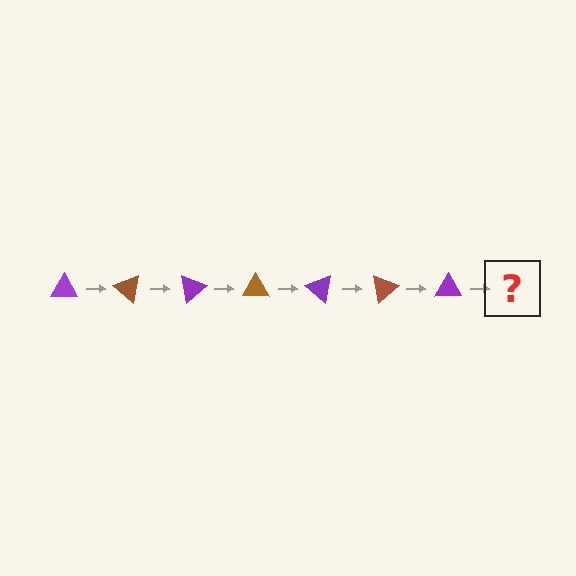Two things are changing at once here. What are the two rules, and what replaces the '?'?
The two rules are that it rotates 40 degrees each step and the color cycles through purple and brown. The '?' should be a brown triangle, rotated 280 degrees from the start.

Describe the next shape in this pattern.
It should be a brown triangle, rotated 280 degrees from the start.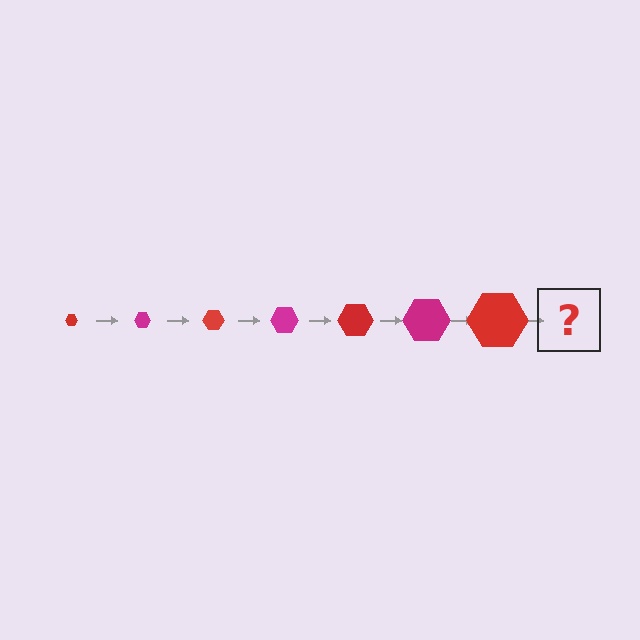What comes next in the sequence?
The next element should be a magenta hexagon, larger than the previous one.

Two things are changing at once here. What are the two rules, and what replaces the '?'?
The two rules are that the hexagon grows larger each step and the color cycles through red and magenta. The '?' should be a magenta hexagon, larger than the previous one.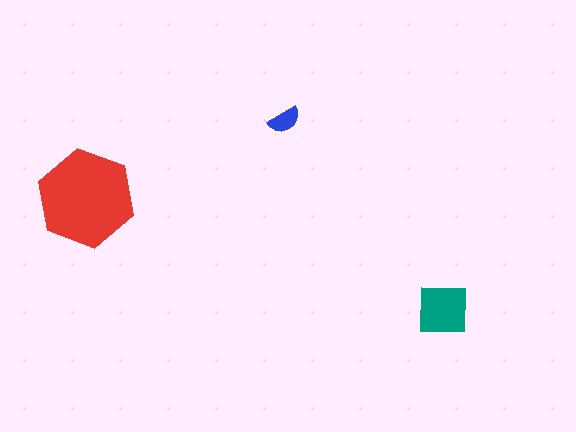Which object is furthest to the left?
The red hexagon is leftmost.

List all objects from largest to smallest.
The red hexagon, the teal square, the blue semicircle.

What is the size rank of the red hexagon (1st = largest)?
1st.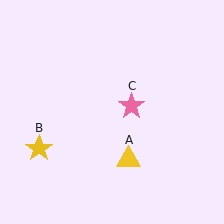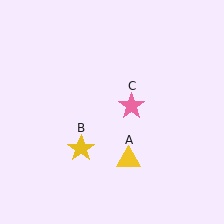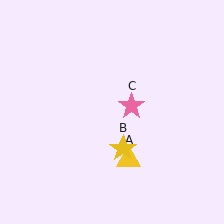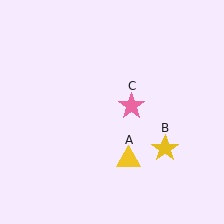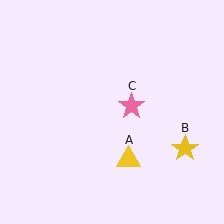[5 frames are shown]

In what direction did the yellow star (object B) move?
The yellow star (object B) moved right.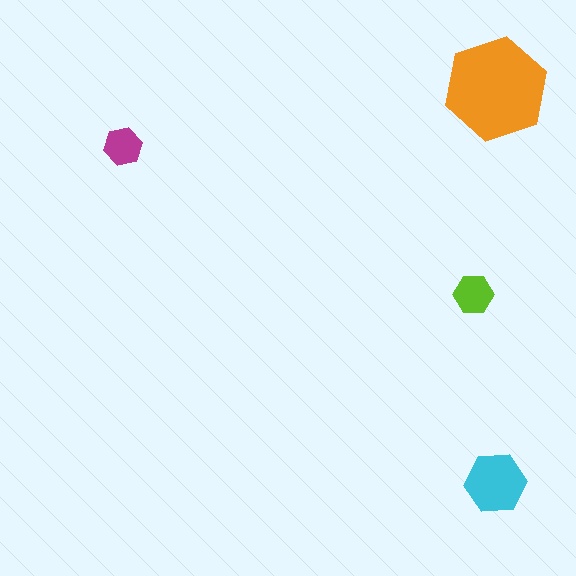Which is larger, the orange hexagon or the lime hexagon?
The orange one.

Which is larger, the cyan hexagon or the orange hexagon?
The orange one.